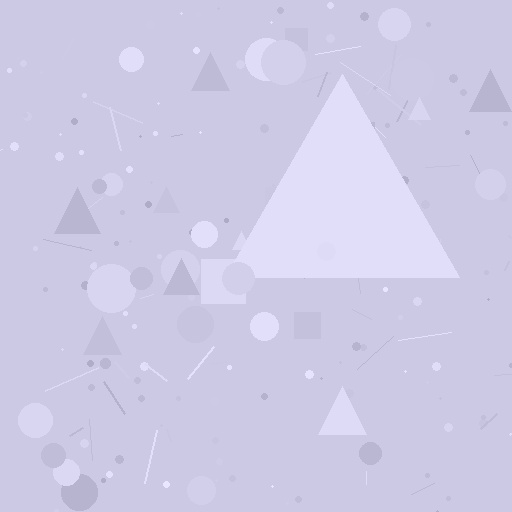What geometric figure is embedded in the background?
A triangle is embedded in the background.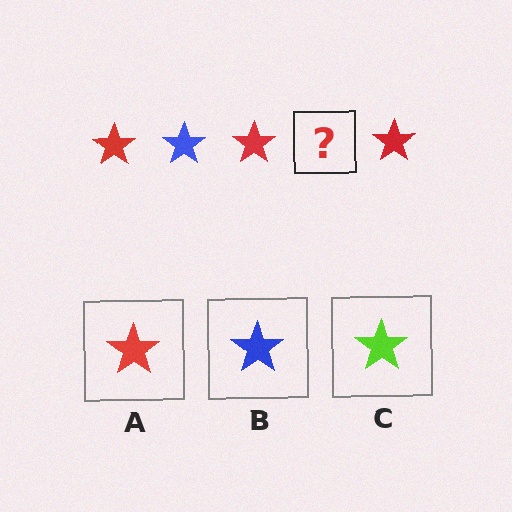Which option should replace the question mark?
Option B.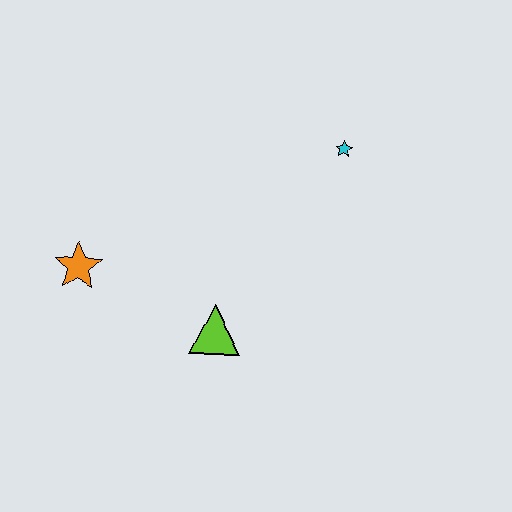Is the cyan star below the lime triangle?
No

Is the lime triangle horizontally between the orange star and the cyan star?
Yes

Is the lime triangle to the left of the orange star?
No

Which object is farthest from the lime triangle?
The cyan star is farthest from the lime triangle.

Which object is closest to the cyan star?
The lime triangle is closest to the cyan star.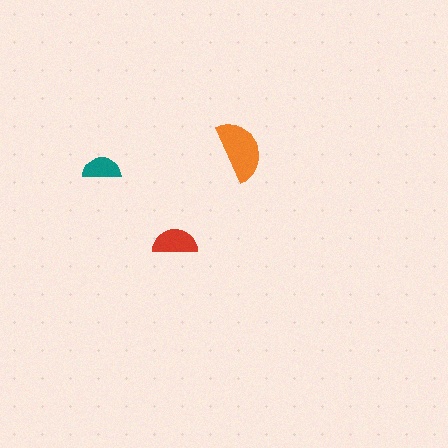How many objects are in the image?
There are 3 objects in the image.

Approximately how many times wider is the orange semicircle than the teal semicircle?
About 1.5 times wider.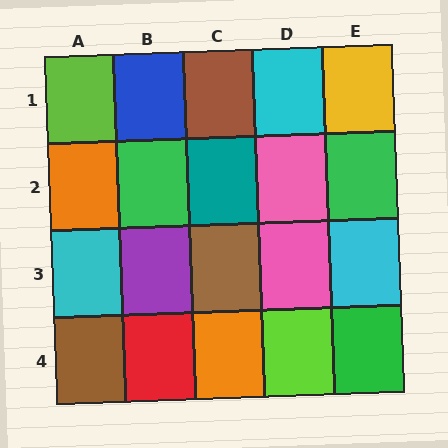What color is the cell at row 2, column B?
Green.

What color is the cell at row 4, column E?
Green.